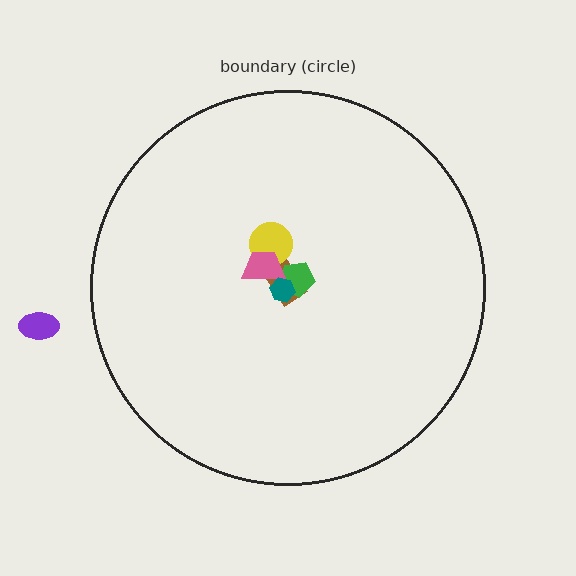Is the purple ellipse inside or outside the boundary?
Outside.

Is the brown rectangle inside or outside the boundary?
Inside.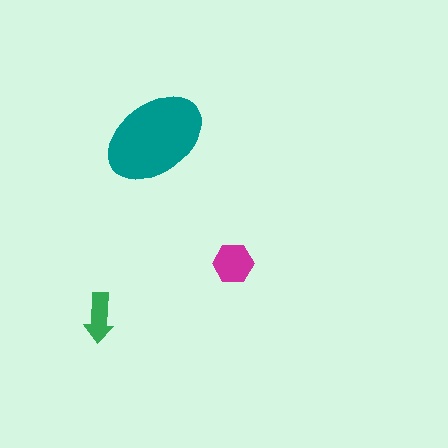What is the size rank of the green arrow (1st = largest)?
3rd.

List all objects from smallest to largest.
The green arrow, the magenta hexagon, the teal ellipse.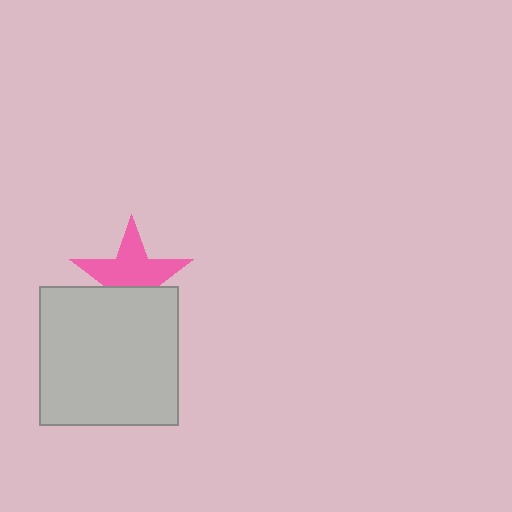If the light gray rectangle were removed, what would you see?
You would see the complete pink star.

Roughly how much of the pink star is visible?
About half of it is visible (roughly 61%).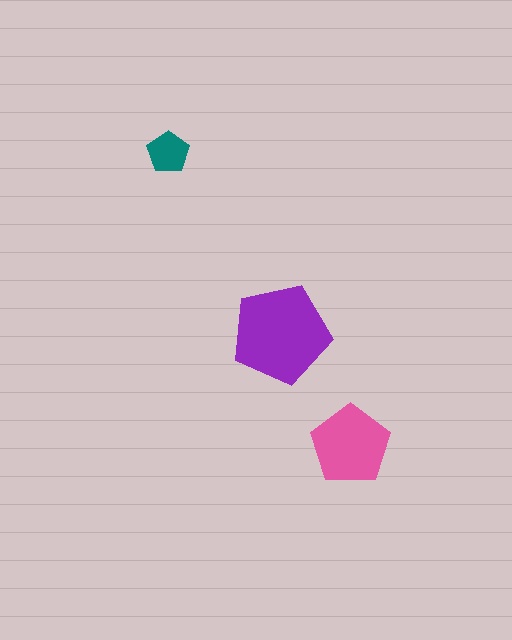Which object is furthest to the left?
The teal pentagon is leftmost.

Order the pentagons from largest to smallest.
the purple one, the pink one, the teal one.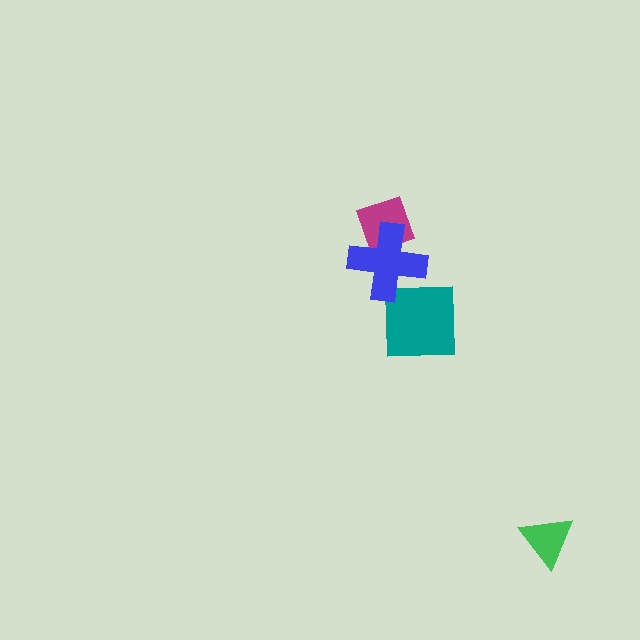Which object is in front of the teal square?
The blue cross is in front of the teal square.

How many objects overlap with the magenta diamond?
1 object overlaps with the magenta diamond.